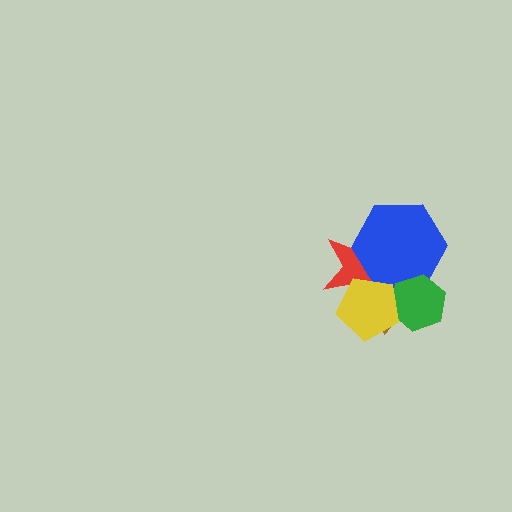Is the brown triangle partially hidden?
Yes, it is partially covered by another shape.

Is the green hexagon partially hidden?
Yes, it is partially covered by another shape.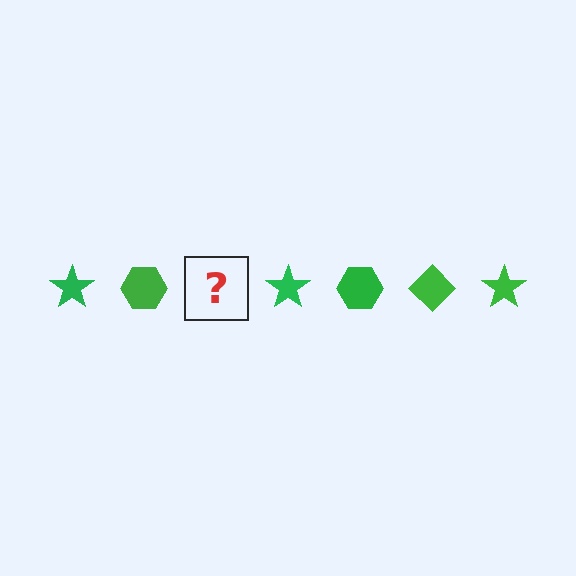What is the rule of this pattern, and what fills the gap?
The rule is that the pattern cycles through star, hexagon, diamond shapes in green. The gap should be filled with a green diamond.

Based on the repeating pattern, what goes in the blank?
The blank should be a green diamond.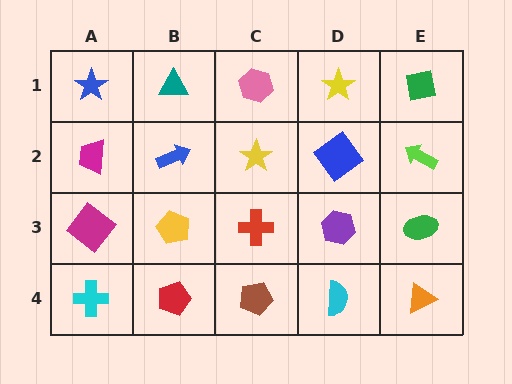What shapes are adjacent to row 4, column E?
A green ellipse (row 3, column E), a cyan semicircle (row 4, column D).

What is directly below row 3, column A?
A cyan cross.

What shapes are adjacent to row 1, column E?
A lime arrow (row 2, column E), a yellow star (row 1, column D).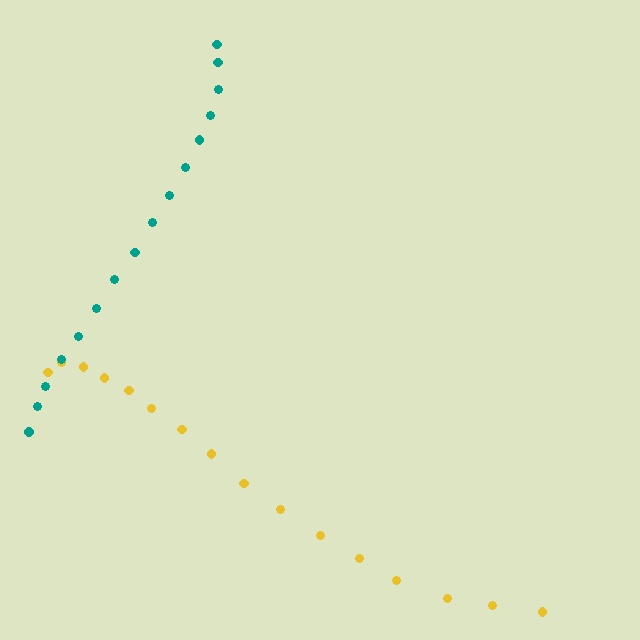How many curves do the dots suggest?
There are 2 distinct paths.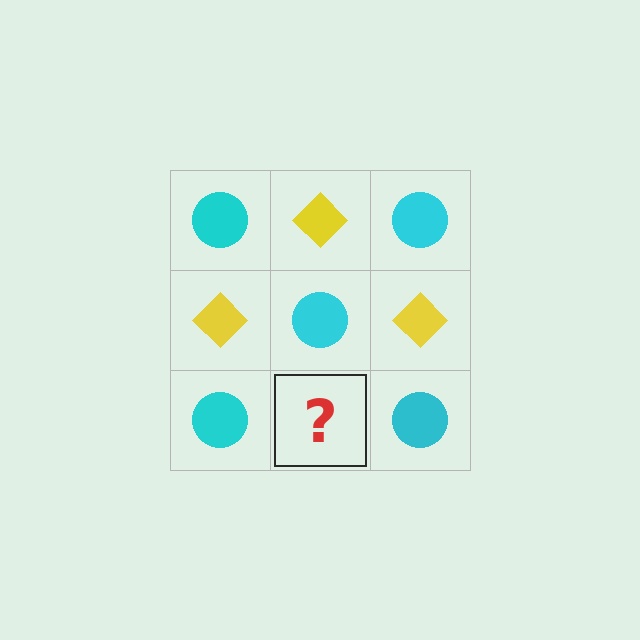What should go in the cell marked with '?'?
The missing cell should contain a yellow diamond.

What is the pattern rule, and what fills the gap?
The rule is that it alternates cyan circle and yellow diamond in a checkerboard pattern. The gap should be filled with a yellow diamond.